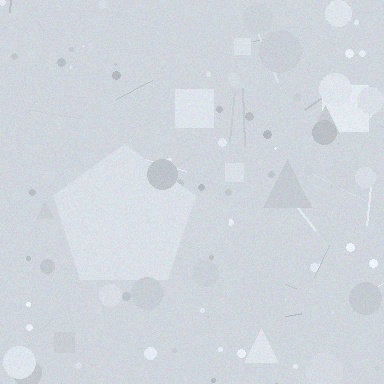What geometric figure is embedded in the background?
A pentagon is embedded in the background.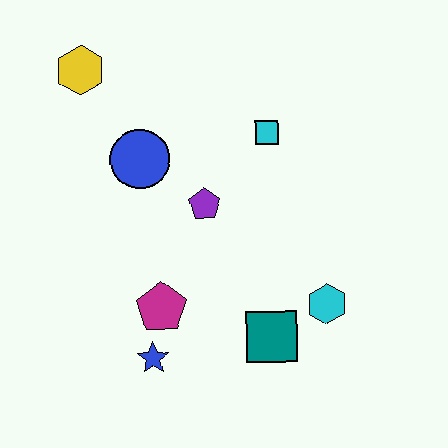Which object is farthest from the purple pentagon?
The yellow hexagon is farthest from the purple pentagon.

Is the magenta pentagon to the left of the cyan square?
Yes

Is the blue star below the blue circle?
Yes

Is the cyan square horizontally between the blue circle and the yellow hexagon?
No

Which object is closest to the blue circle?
The purple pentagon is closest to the blue circle.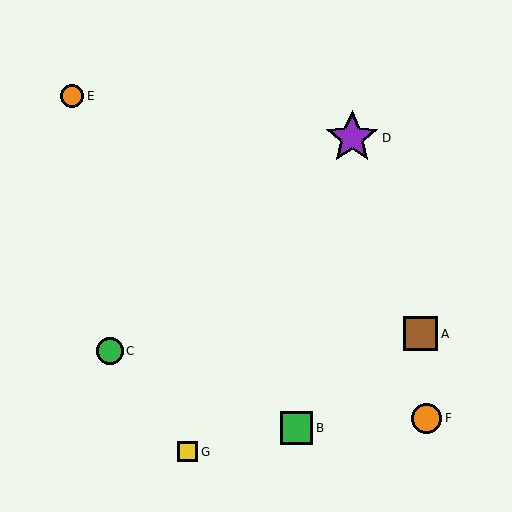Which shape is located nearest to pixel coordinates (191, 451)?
The yellow square (labeled G) at (188, 452) is nearest to that location.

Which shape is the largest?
The purple star (labeled D) is the largest.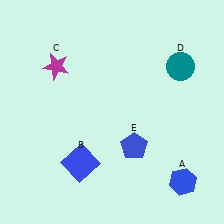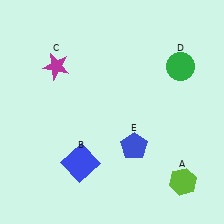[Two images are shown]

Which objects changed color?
A changed from blue to lime. D changed from teal to green.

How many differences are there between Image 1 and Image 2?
There are 2 differences between the two images.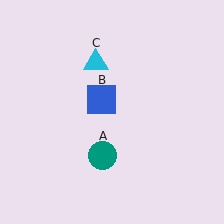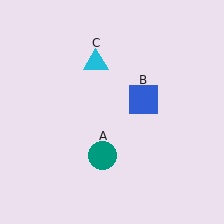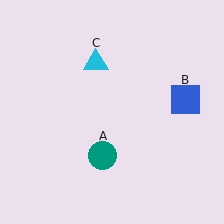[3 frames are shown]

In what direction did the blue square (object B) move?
The blue square (object B) moved right.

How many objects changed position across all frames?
1 object changed position: blue square (object B).